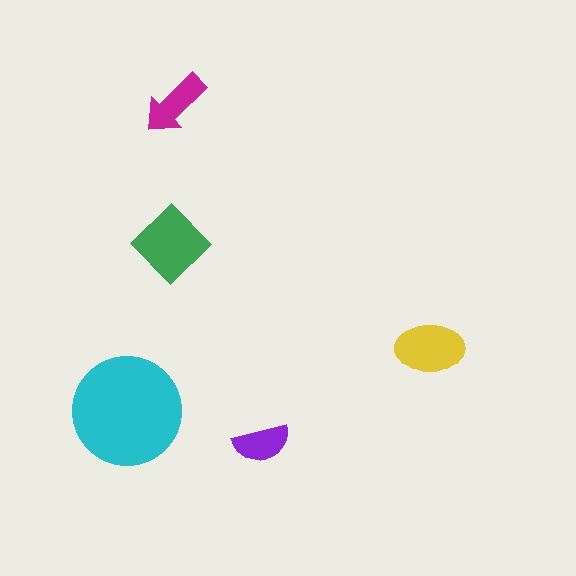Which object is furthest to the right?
The yellow ellipse is rightmost.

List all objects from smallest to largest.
The purple semicircle, the magenta arrow, the yellow ellipse, the green diamond, the cyan circle.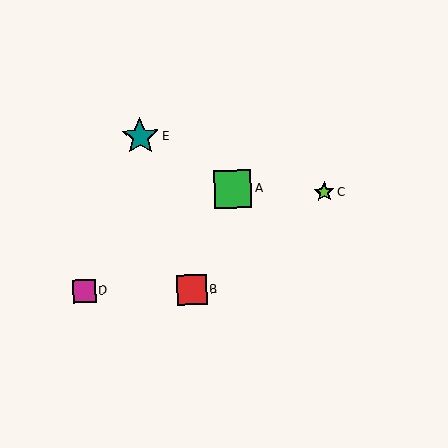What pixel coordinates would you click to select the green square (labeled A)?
Click at (233, 189) to select the green square A.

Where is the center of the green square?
The center of the green square is at (233, 189).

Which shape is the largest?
The green square (labeled A) is the largest.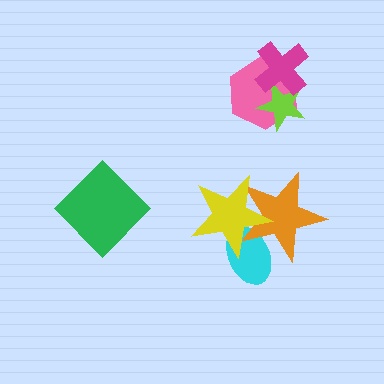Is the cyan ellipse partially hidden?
Yes, it is partially covered by another shape.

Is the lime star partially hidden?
Yes, it is partially covered by another shape.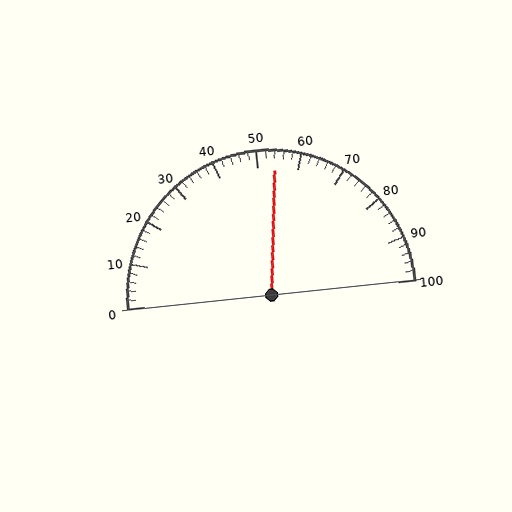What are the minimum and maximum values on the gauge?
The gauge ranges from 0 to 100.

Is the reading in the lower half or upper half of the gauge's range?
The reading is in the upper half of the range (0 to 100).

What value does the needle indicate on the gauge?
The needle indicates approximately 54.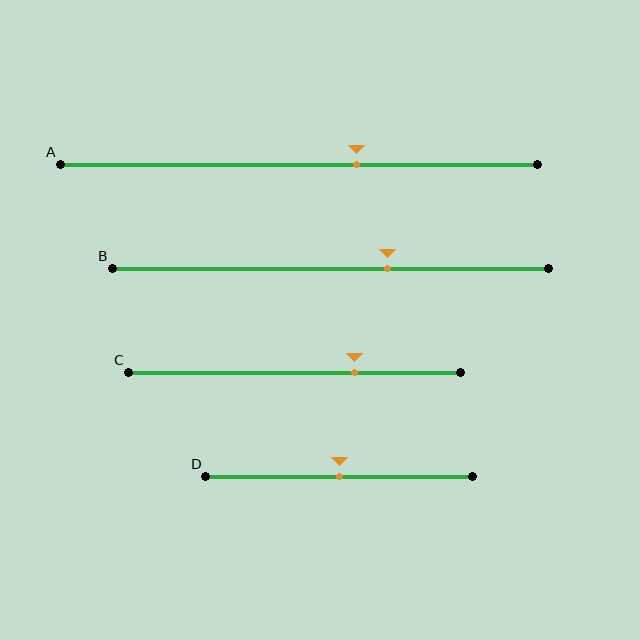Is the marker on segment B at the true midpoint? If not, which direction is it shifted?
No, the marker on segment B is shifted to the right by about 13% of the segment length.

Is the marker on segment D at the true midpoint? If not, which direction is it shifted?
Yes, the marker on segment D is at the true midpoint.